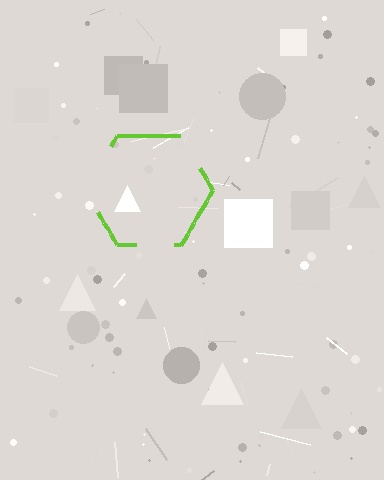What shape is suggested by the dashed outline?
The dashed outline suggests a hexagon.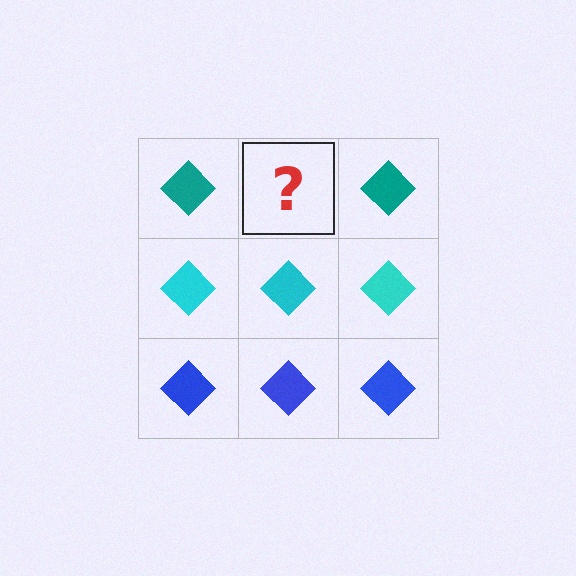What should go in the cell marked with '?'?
The missing cell should contain a teal diamond.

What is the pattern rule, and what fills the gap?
The rule is that each row has a consistent color. The gap should be filled with a teal diamond.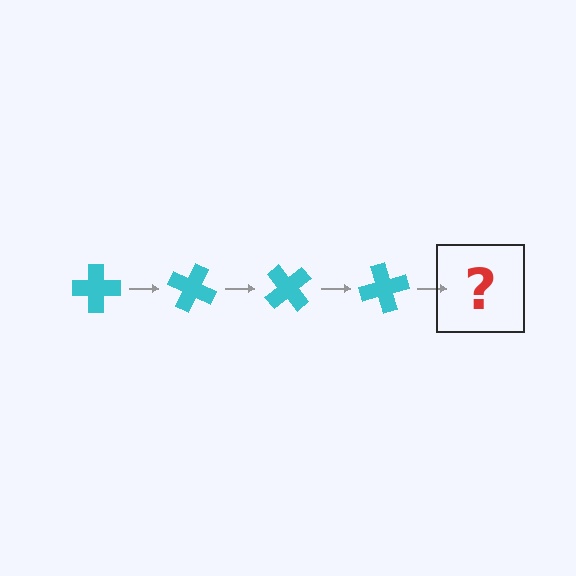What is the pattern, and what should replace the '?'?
The pattern is that the cross rotates 25 degrees each step. The '?' should be a cyan cross rotated 100 degrees.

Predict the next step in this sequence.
The next step is a cyan cross rotated 100 degrees.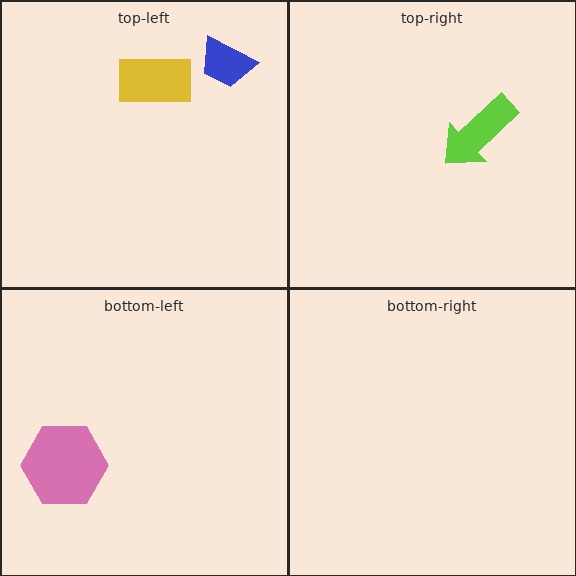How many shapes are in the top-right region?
1.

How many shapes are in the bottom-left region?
1.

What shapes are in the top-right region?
The lime arrow.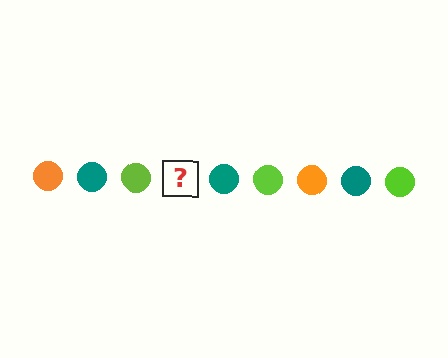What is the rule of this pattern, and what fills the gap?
The rule is that the pattern cycles through orange, teal, lime circles. The gap should be filled with an orange circle.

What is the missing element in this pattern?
The missing element is an orange circle.